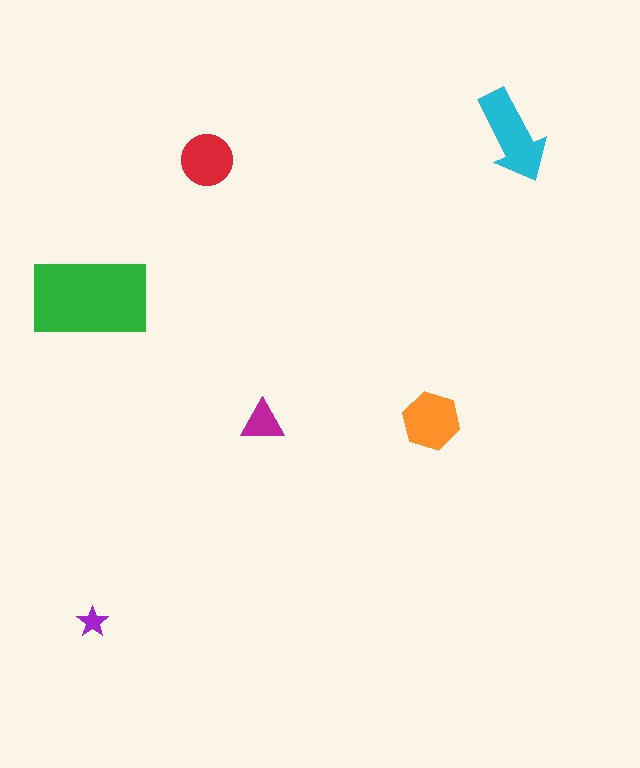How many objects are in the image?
There are 6 objects in the image.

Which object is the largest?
The green rectangle.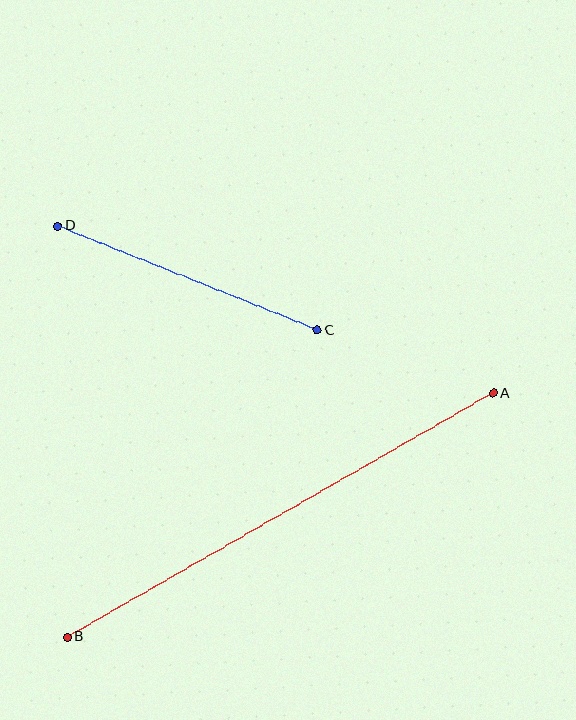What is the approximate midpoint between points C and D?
The midpoint is at approximately (187, 278) pixels.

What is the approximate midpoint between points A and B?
The midpoint is at approximately (280, 515) pixels.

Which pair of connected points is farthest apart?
Points A and B are farthest apart.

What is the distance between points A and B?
The distance is approximately 491 pixels.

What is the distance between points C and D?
The distance is approximately 280 pixels.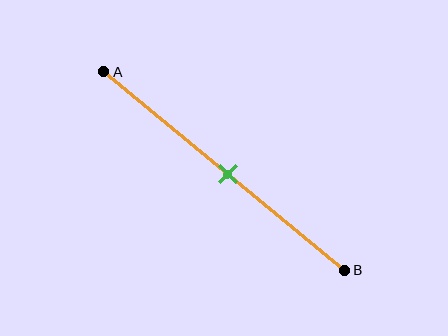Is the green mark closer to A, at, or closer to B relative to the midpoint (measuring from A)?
The green mark is approximately at the midpoint of segment AB.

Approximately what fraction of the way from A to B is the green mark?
The green mark is approximately 50% of the way from A to B.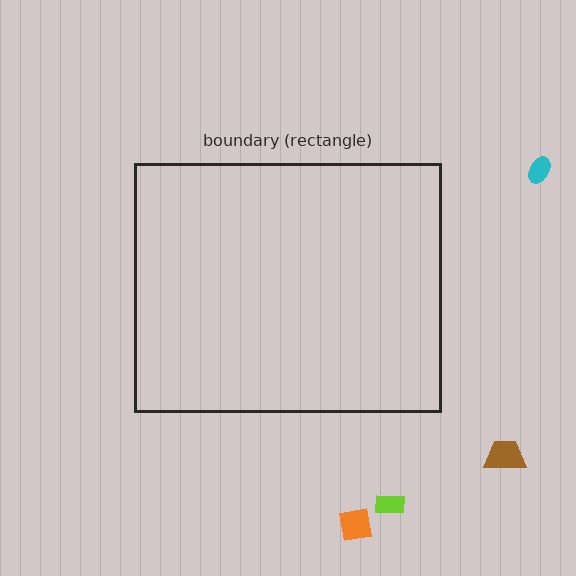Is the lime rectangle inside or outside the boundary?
Outside.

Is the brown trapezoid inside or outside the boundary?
Outside.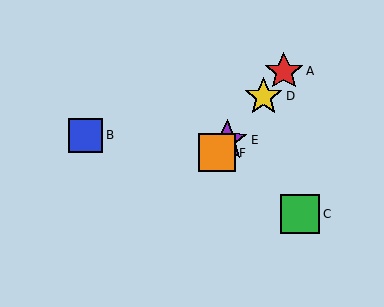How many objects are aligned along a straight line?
4 objects (A, D, E, F) are aligned along a straight line.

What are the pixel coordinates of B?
Object B is at (86, 135).